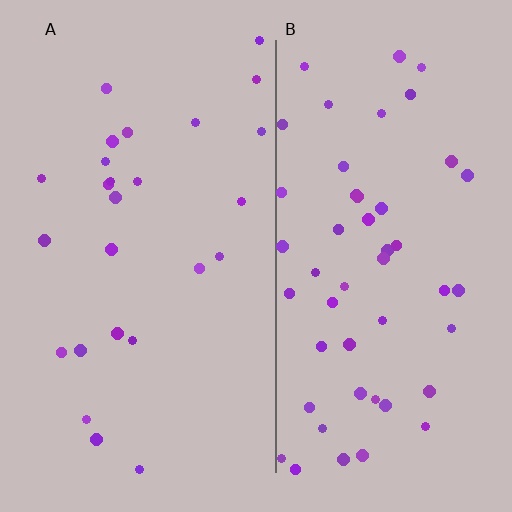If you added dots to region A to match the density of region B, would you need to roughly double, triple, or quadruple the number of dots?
Approximately double.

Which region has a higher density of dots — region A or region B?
B (the right).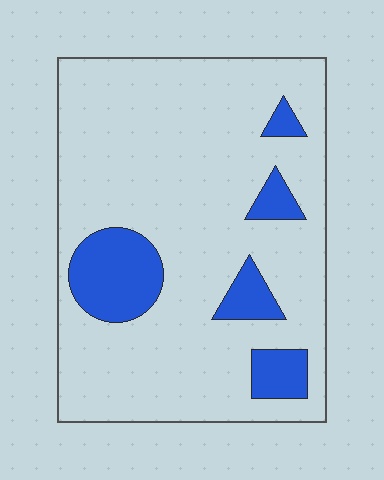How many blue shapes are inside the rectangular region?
5.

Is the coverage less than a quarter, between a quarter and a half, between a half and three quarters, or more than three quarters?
Less than a quarter.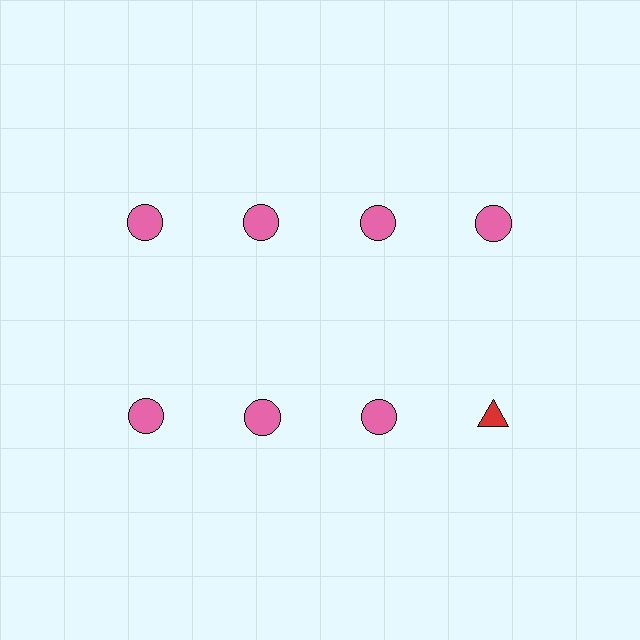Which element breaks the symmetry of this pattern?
The red triangle in the second row, second from right column breaks the symmetry. All other shapes are pink circles.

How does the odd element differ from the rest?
It differs in both color (red instead of pink) and shape (triangle instead of circle).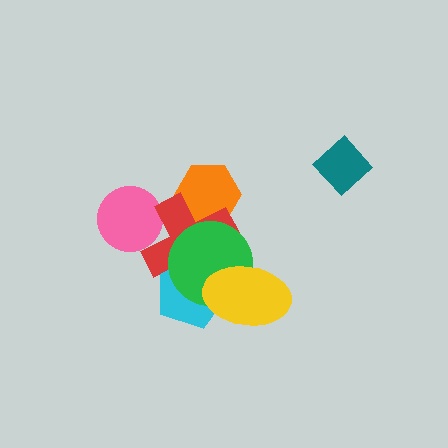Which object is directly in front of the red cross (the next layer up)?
The green circle is directly in front of the red cross.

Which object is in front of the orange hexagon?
The red cross is in front of the orange hexagon.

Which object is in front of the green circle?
The yellow ellipse is in front of the green circle.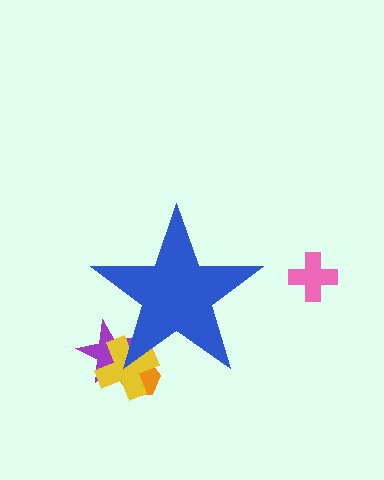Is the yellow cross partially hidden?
Yes, the yellow cross is partially hidden behind the blue star.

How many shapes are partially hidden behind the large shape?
3 shapes are partially hidden.